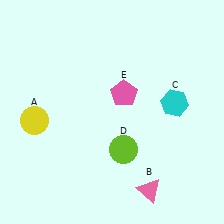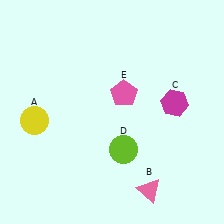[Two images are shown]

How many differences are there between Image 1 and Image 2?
There is 1 difference between the two images.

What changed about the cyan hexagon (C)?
In Image 1, C is cyan. In Image 2, it changed to magenta.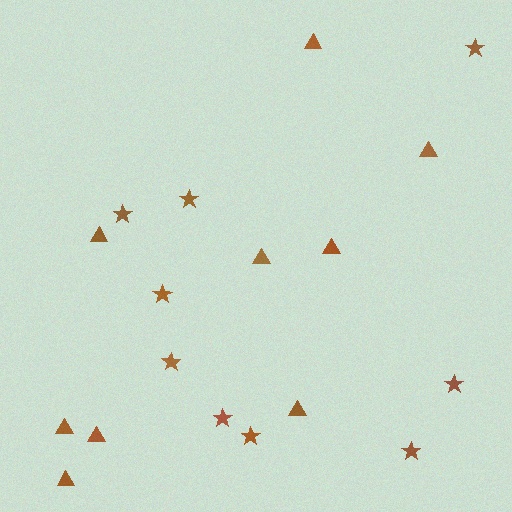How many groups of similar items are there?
There are 2 groups: one group of triangles (9) and one group of stars (9).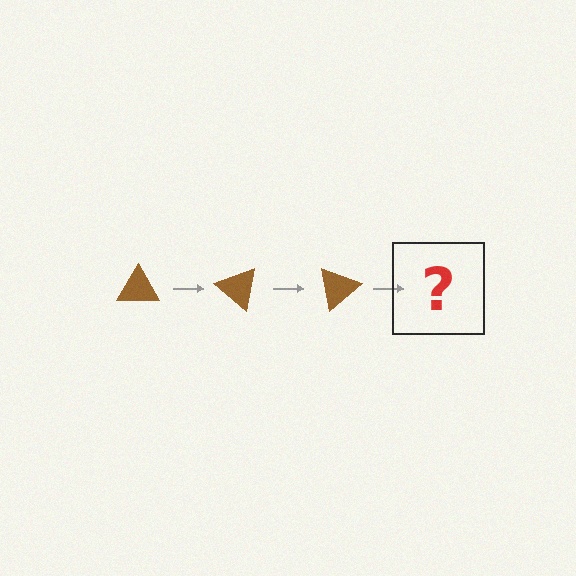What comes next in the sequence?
The next element should be a brown triangle rotated 120 degrees.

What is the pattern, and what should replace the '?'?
The pattern is that the triangle rotates 40 degrees each step. The '?' should be a brown triangle rotated 120 degrees.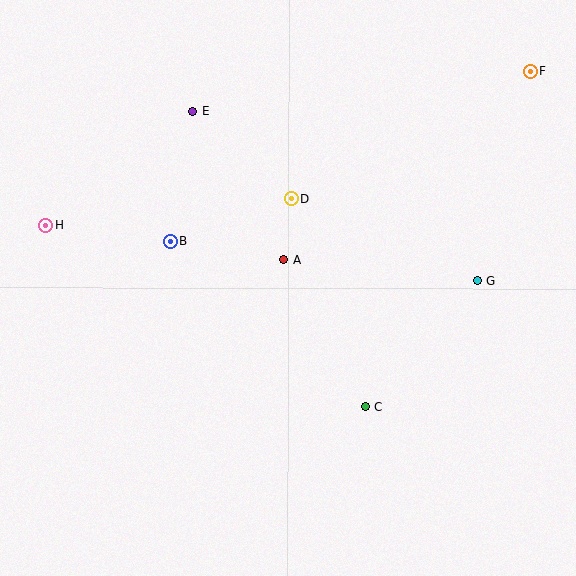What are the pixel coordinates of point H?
Point H is at (46, 226).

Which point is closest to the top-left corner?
Point E is closest to the top-left corner.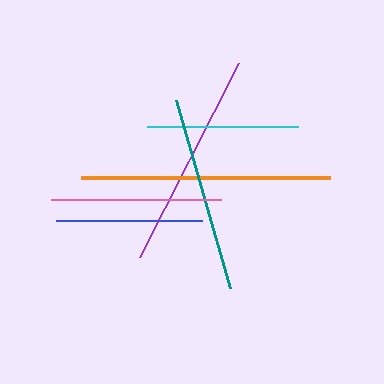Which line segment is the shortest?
The blue line is the shortest at approximately 147 pixels.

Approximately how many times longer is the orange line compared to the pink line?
The orange line is approximately 1.5 times the length of the pink line.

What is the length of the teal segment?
The teal segment is approximately 196 pixels long.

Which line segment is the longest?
The orange line is the longest at approximately 249 pixels.